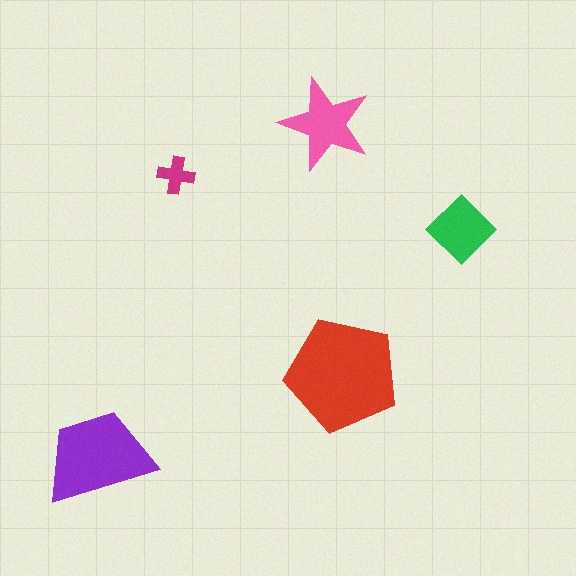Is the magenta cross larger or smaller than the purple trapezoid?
Smaller.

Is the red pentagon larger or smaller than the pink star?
Larger.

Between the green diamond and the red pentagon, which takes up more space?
The red pentagon.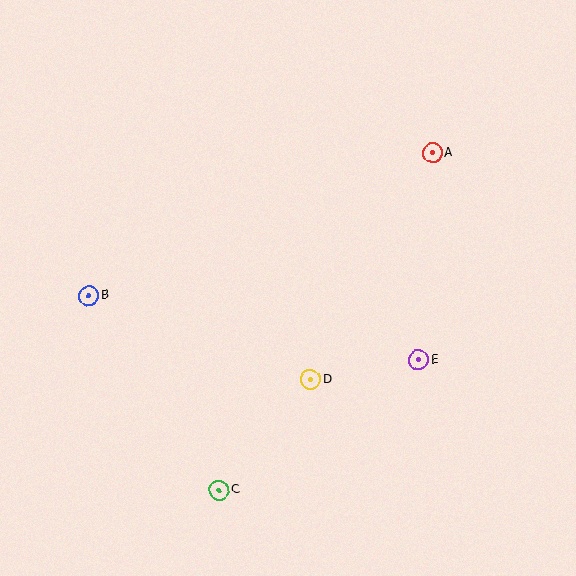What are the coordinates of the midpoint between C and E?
The midpoint between C and E is at (319, 425).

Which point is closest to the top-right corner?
Point A is closest to the top-right corner.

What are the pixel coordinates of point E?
Point E is at (419, 360).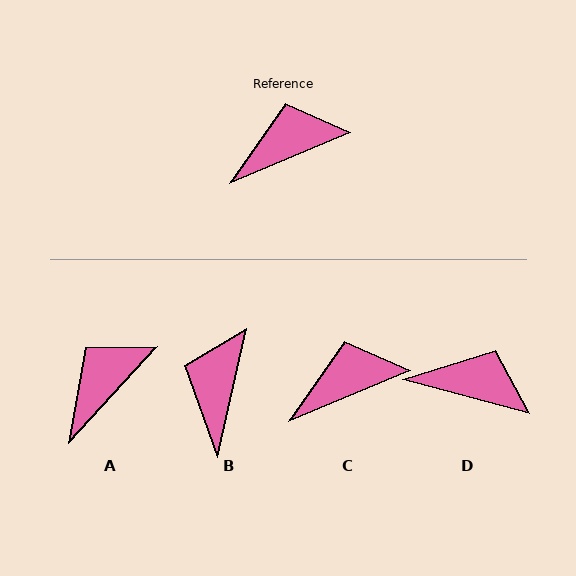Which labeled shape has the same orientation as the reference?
C.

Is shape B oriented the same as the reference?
No, it is off by about 54 degrees.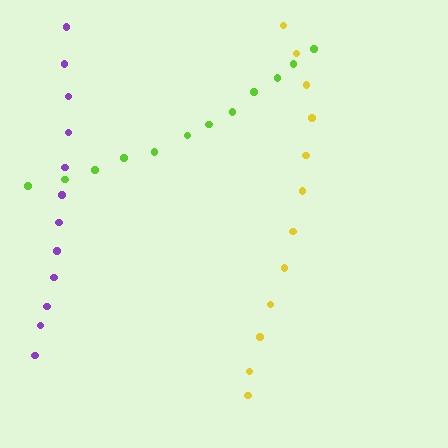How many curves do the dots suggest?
There are 3 distinct paths.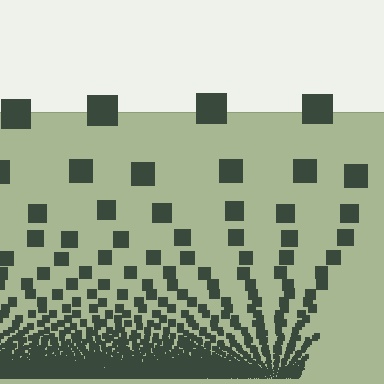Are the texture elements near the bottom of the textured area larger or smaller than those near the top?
Smaller. The gradient is inverted — elements near the bottom are smaller and denser.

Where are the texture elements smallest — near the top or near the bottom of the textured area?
Near the bottom.